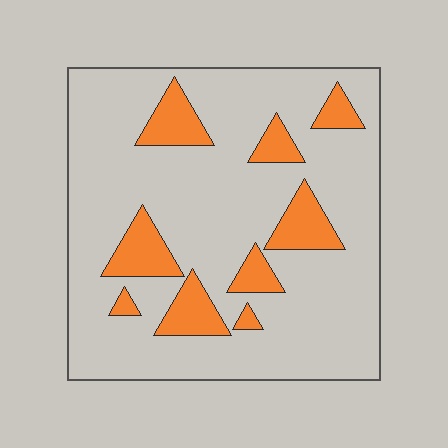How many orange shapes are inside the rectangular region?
9.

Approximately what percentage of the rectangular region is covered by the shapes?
Approximately 15%.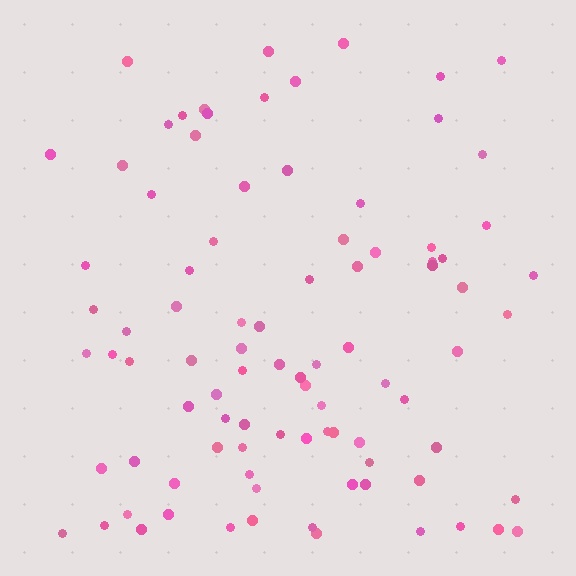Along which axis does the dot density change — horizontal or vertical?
Vertical.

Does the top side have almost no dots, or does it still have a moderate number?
Still a moderate number, just noticeably fewer than the bottom.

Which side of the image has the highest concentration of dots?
The bottom.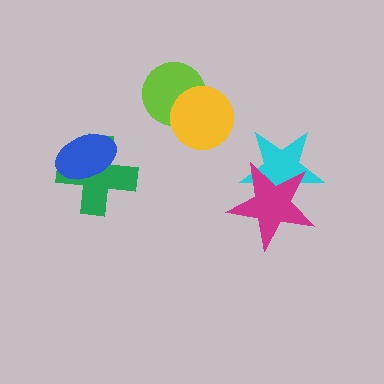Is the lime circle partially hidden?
Yes, it is partially covered by another shape.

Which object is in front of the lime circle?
The yellow circle is in front of the lime circle.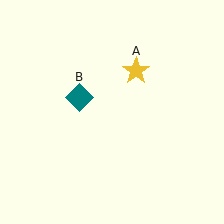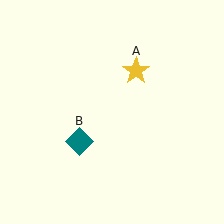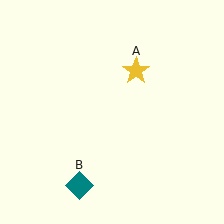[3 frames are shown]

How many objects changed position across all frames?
1 object changed position: teal diamond (object B).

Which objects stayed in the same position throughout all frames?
Yellow star (object A) remained stationary.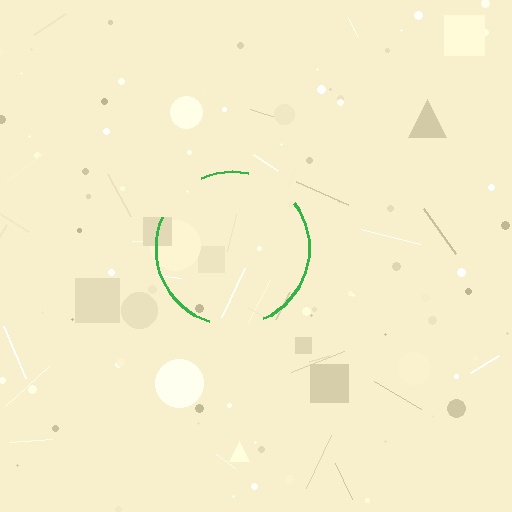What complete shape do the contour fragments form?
The contour fragments form a circle.